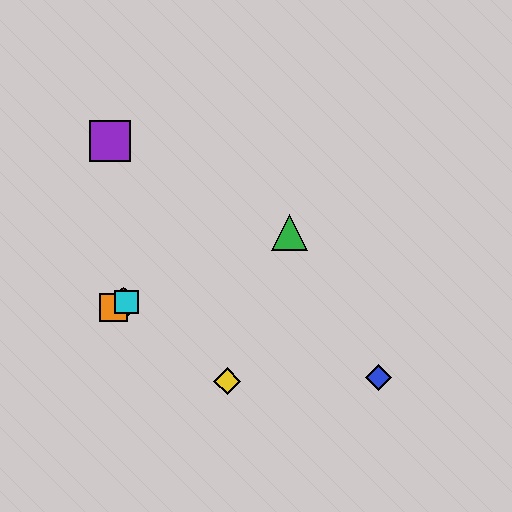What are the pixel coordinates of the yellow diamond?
The yellow diamond is at (227, 381).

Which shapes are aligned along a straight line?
The red hexagon, the green triangle, the orange square, the cyan square are aligned along a straight line.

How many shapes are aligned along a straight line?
4 shapes (the red hexagon, the green triangle, the orange square, the cyan square) are aligned along a straight line.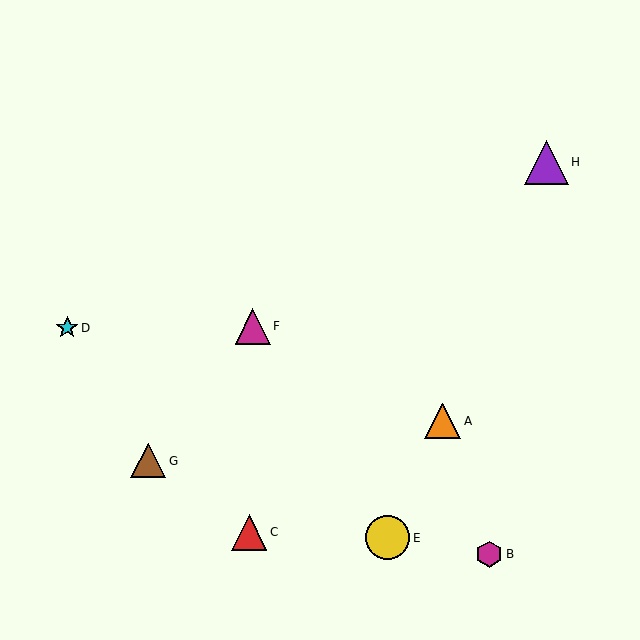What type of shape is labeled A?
Shape A is an orange triangle.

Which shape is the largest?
The yellow circle (labeled E) is the largest.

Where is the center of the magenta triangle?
The center of the magenta triangle is at (253, 326).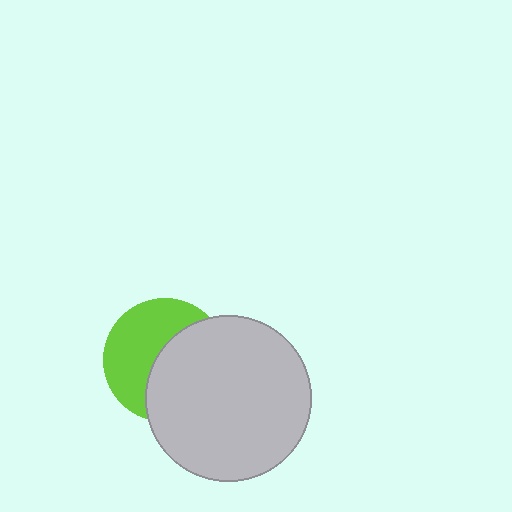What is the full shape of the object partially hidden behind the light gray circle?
The partially hidden object is a lime circle.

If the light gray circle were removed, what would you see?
You would see the complete lime circle.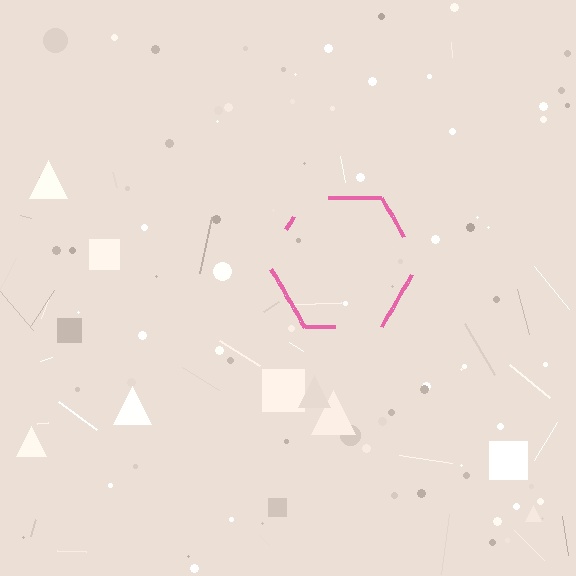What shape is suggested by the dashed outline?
The dashed outline suggests a hexagon.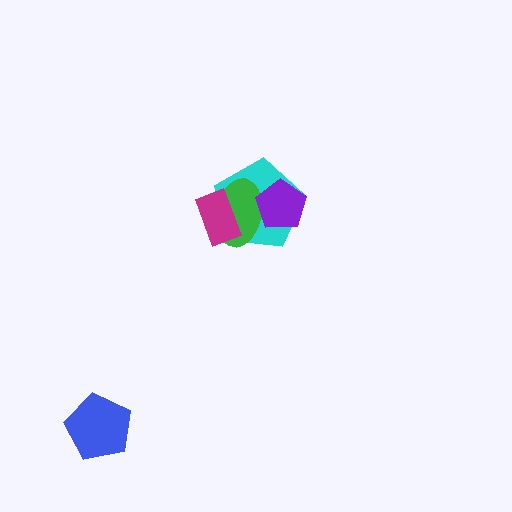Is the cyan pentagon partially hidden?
Yes, it is partially covered by another shape.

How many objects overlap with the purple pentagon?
2 objects overlap with the purple pentagon.